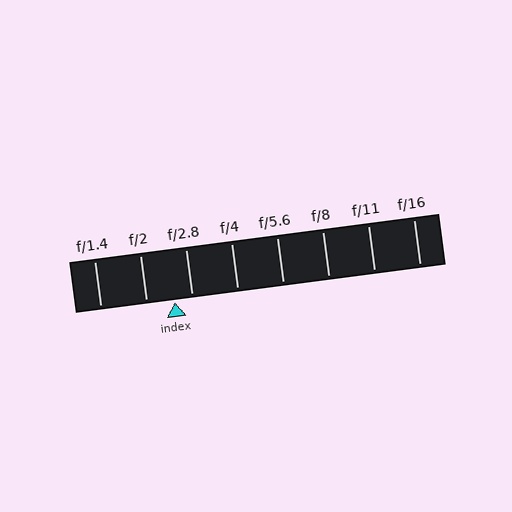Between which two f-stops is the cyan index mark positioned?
The index mark is between f/2 and f/2.8.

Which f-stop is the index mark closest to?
The index mark is closest to f/2.8.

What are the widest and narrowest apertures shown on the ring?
The widest aperture shown is f/1.4 and the narrowest is f/16.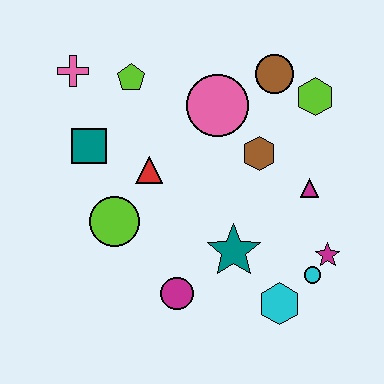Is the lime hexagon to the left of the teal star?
No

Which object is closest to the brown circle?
The lime hexagon is closest to the brown circle.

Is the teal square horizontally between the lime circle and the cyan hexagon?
No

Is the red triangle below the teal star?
No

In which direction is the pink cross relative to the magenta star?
The pink cross is to the left of the magenta star.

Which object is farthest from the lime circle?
The lime hexagon is farthest from the lime circle.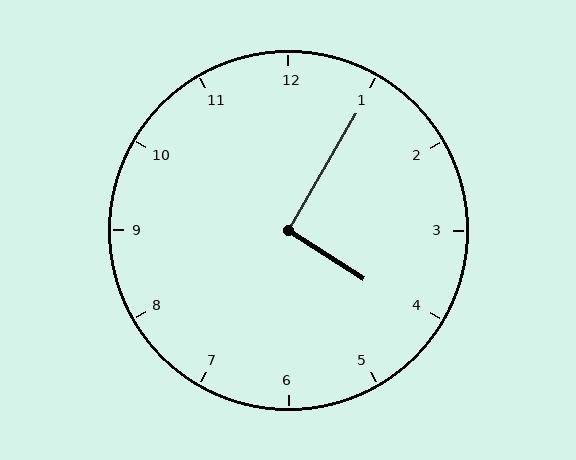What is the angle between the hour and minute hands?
Approximately 92 degrees.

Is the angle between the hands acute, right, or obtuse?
It is right.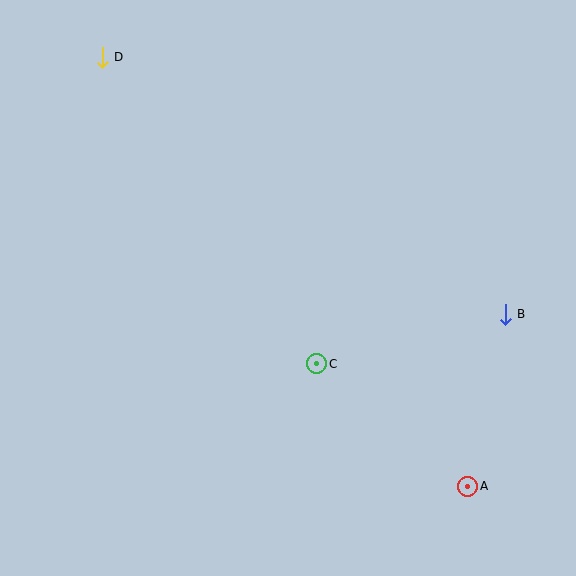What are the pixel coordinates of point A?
Point A is at (468, 486).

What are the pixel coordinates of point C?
Point C is at (317, 364).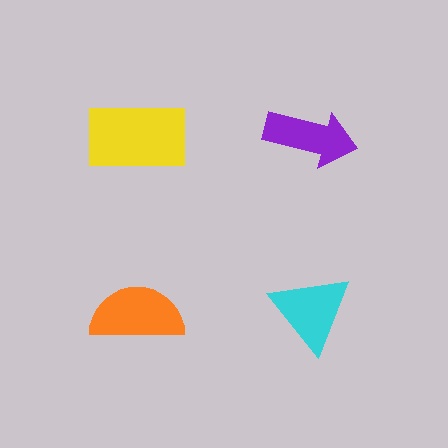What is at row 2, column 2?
A cyan triangle.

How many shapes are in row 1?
2 shapes.